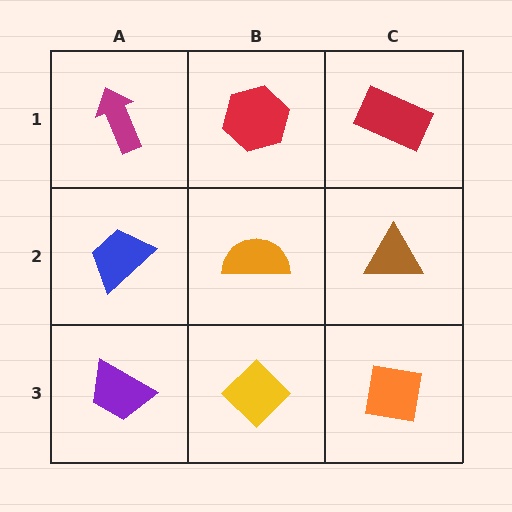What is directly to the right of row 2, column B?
A brown triangle.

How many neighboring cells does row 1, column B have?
3.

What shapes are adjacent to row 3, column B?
An orange semicircle (row 2, column B), a purple trapezoid (row 3, column A), an orange square (row 3, column C).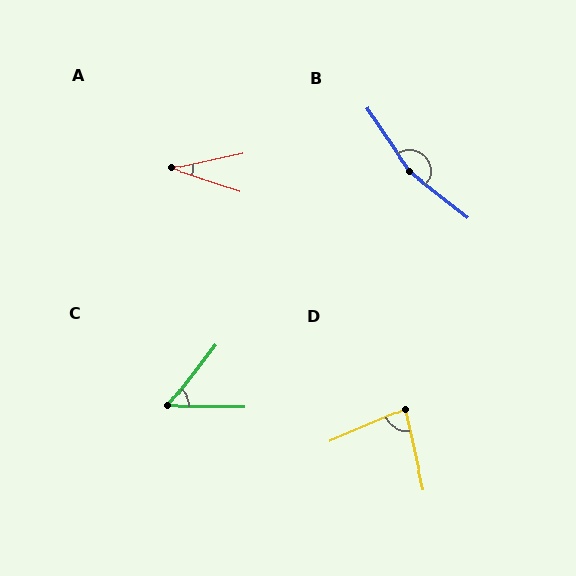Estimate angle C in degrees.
Approximately 53 degrees.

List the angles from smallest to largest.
A (31°), C (53°), D (80°), B (162°).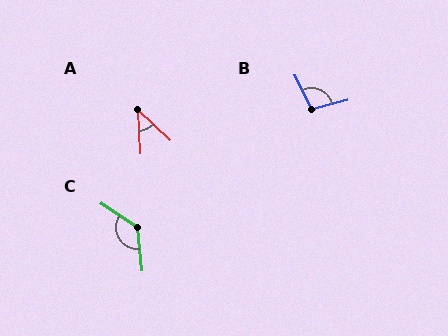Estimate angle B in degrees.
Approximately 102 degrees.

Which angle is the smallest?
A, at approximately 44 degrees.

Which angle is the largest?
C, at approximately 130 degrees.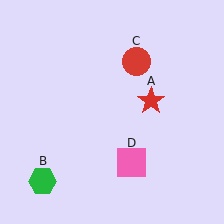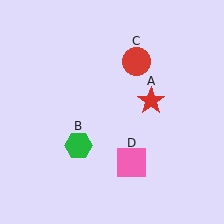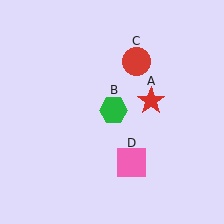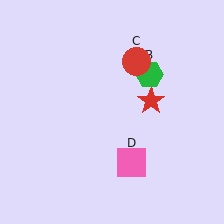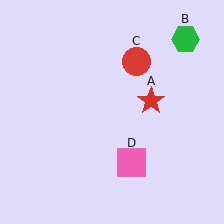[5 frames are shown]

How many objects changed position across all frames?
1 object changed position: green hexagon (object B).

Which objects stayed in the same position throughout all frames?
Red star (object A) and red circle (object C) and pink square (object D) remained stationary.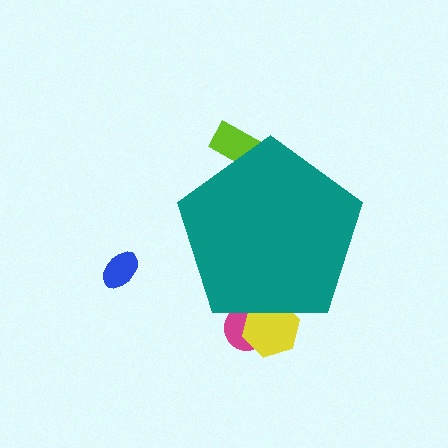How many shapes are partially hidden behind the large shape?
3 shapes are partially hidden.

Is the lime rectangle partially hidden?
Yes, the lime rectangle is partially hidden behind the teal pentagon.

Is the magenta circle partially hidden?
Yes, the magenta circle is partially hidden behind the teal pentagon.